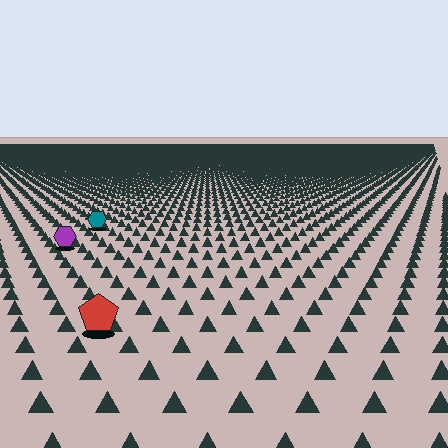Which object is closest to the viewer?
The red pentagon is closest. The texture marks near it are larger and more spread out.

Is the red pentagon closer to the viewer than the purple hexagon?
Yes. The red pentagon is closer — you can tell from the texture gradient: the ground texture is coarser near it.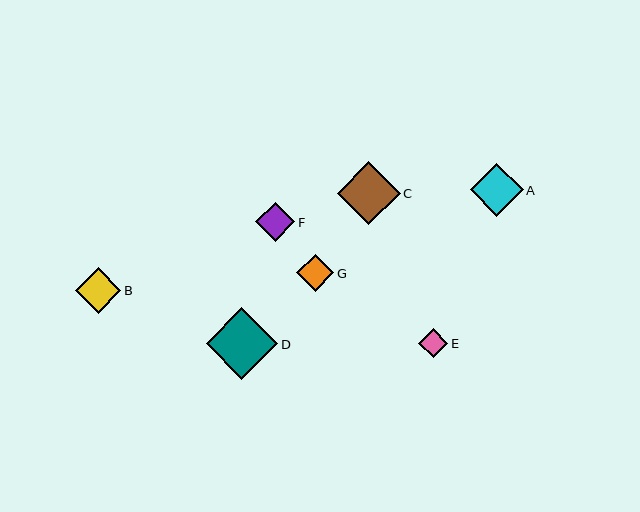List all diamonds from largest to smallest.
From largest to smallest: D, C, A, B, F, G, E.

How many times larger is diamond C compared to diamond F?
Diamond C is approximately 1.6 times the size of diamond F.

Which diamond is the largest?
Diamond D is the largest with a size of approximately 72 pixels.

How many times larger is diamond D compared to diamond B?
Diamond D is approximately 1.6 times the size of diamond B.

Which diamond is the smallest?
Diamond E is the smallest with a size of approximately 29 pixels.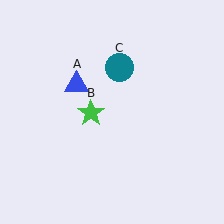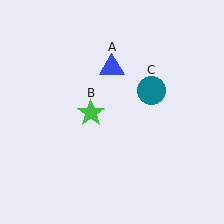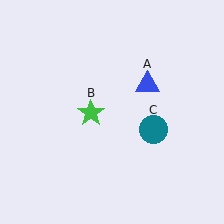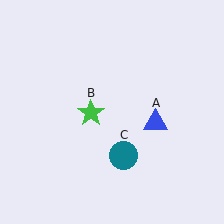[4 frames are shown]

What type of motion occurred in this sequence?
The blue triangle (object A), teal circle (object C) rotated clockwise around the center of the scene.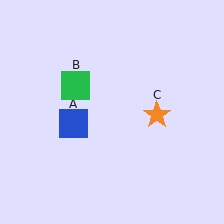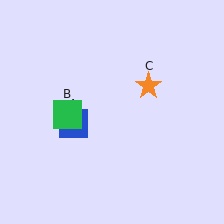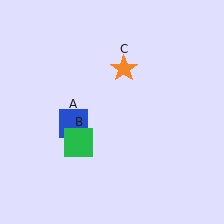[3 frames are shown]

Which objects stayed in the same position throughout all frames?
Blue square (object A) remained stationary.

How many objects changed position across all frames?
2 objects changed position: green square (object B), orange star (object C).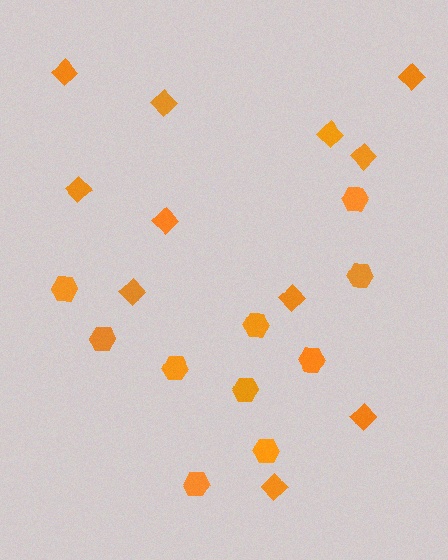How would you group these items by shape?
There are 2 groups: one group of diamonds (11) and one group of hexagons (10).